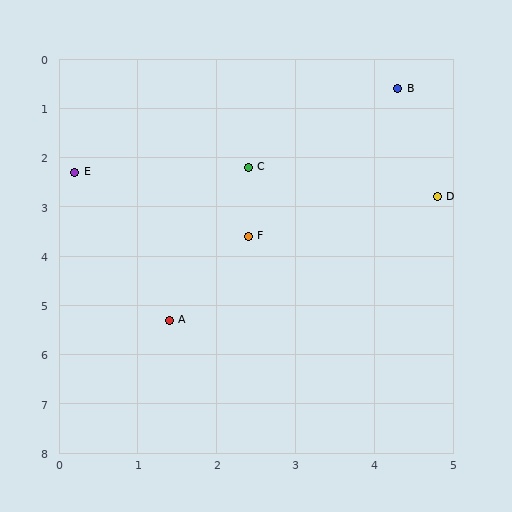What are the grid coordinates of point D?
Point D is at approximately (4.8, 2.8).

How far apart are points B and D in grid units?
Points B and D are about 2.3 grid units apart.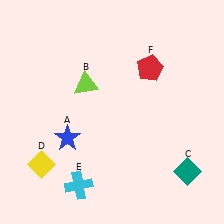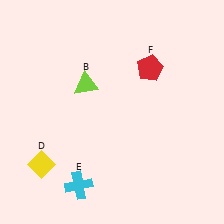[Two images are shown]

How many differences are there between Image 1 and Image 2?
There are 2 differences between the two images.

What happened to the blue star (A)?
The blue star (A) was removed in Image 2. It was in the bottom-left area of Image 1.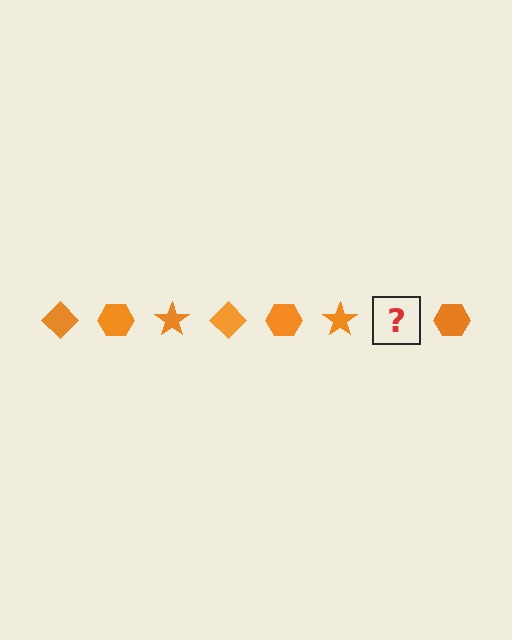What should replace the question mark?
The question mark should be replaced with an orange diamond.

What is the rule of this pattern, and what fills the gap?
The rule is that the pattern cycles through diamond, hexagon, star shapes in orange. The gap should be filled with an orange diamond.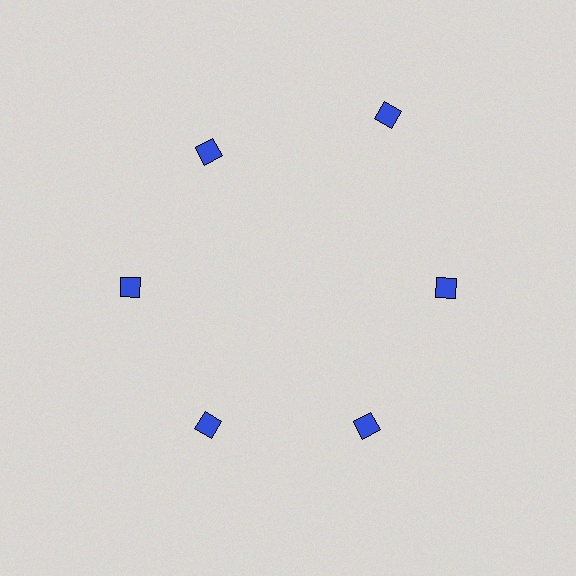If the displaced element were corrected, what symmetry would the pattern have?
It would have 6-fold rotational symmetry — the pattern would map onto itself every 60 degrees.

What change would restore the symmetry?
The symmetry would be restored by moving it inward, back onto the ring so that all 6 diamonds sit at equal angles and equal distance from the center.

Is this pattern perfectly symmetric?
No. The 6 blue diamonds are arranged in a ring, but one element near the 1 o'clock position is pushed outward from the center, breaking the 6-fold rotational symmetry.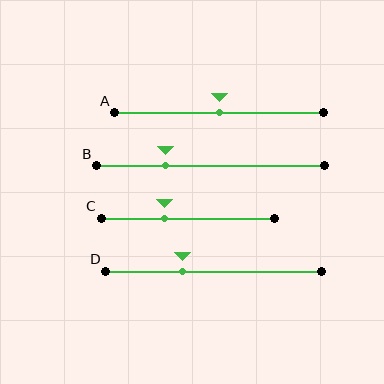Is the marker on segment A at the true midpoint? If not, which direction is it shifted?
Yes, the marker on segment A is at the true midpoint.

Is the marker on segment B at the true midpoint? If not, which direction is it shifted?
No, the marker on segment B is shifted to the left by about 20% of the segment length.